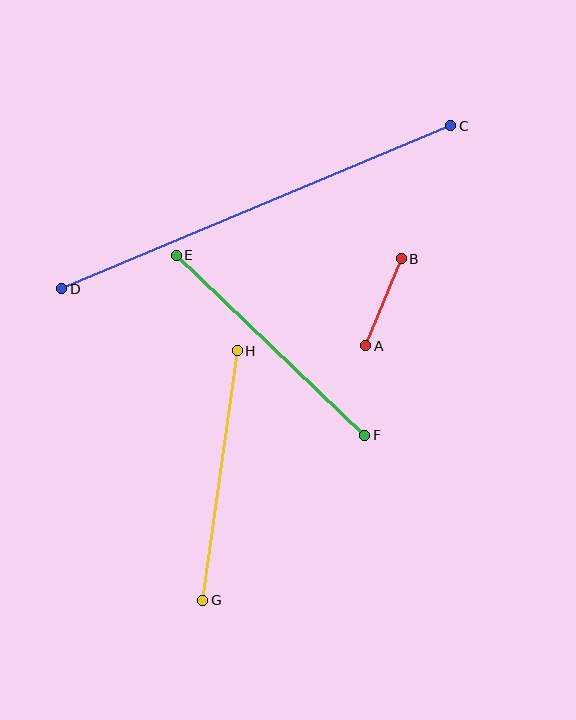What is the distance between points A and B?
The distance is approximately 94 pixels.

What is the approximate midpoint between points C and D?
The midpoint is at approximately (256, 207) pixels.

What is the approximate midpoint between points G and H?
The midpoint is at approximately (220, 476) pixels.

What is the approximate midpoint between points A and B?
The midpoint is at approximately (383, 302) pixels.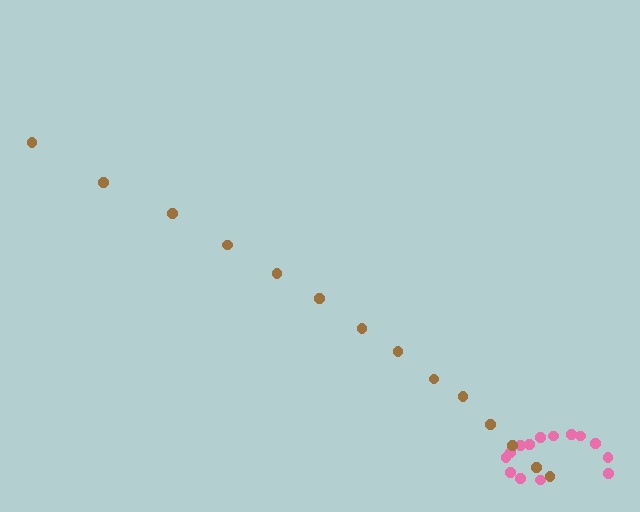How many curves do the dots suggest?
There are 2 distinct paths.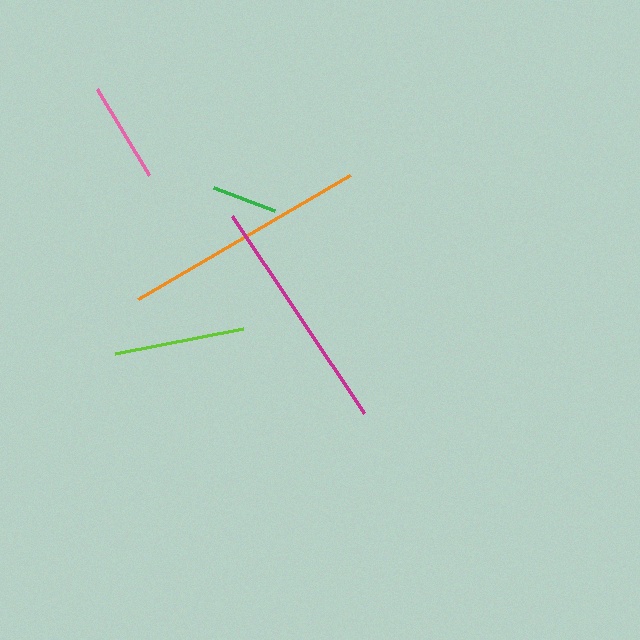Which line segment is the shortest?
The green line is the shortest at approximately 66 pixels.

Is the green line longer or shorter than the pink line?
The pink line is longer than the green line.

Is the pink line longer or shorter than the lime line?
The lime line is longer than the pink line.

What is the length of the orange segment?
The orange segment is approximately 246 pixels long.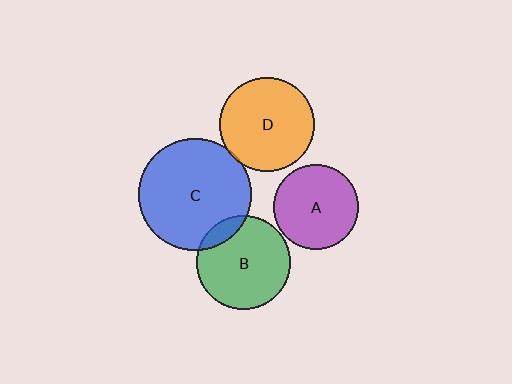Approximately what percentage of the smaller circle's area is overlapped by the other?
Approximately 10%.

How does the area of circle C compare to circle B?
Approximately 1.4 times.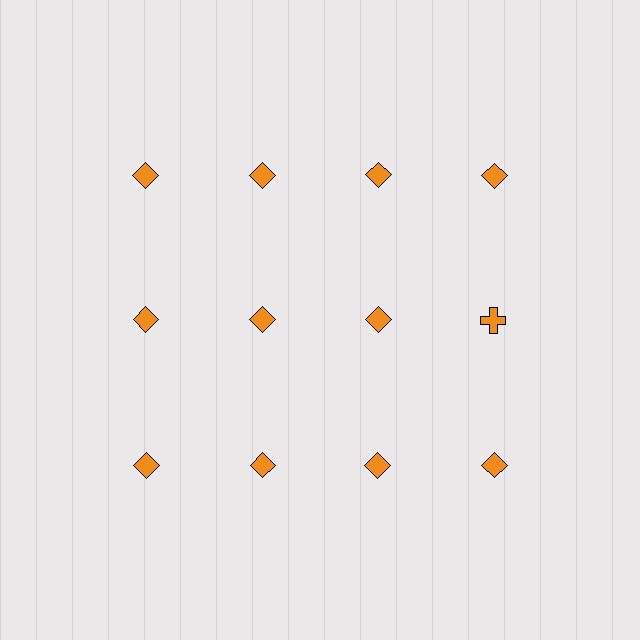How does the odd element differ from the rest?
It has a different shape: cross instead of diamond.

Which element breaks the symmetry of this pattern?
The orange cross in the second row, second from right column breaks the symmetry. All other shapes are orange diamonds.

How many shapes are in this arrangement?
There are 12 shapes arranged in a grid pattern.